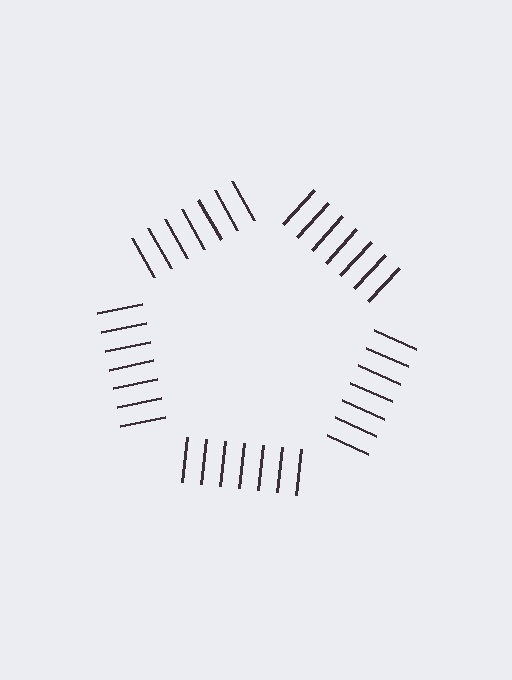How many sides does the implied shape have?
5 sides — the line-ends trace a pentagon.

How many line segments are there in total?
35 — 7 along each of the 5 edges.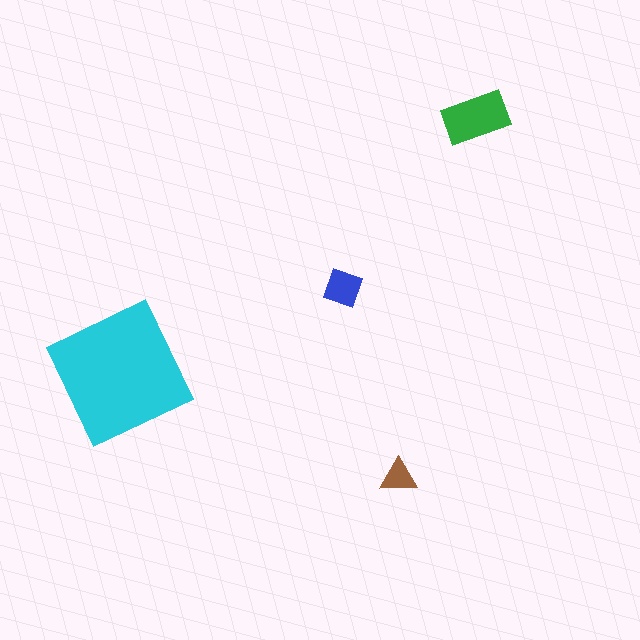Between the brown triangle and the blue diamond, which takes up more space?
The blue diamond.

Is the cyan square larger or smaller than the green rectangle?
Larger.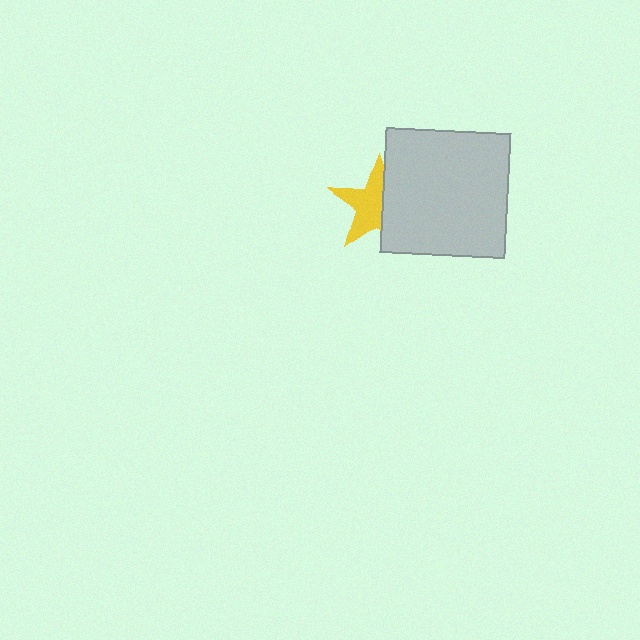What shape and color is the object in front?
The object in front is a light gray square.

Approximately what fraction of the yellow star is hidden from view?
Roughly 41% of the yellow star is hidden behind the light gray square.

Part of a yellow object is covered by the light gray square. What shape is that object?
It is a star.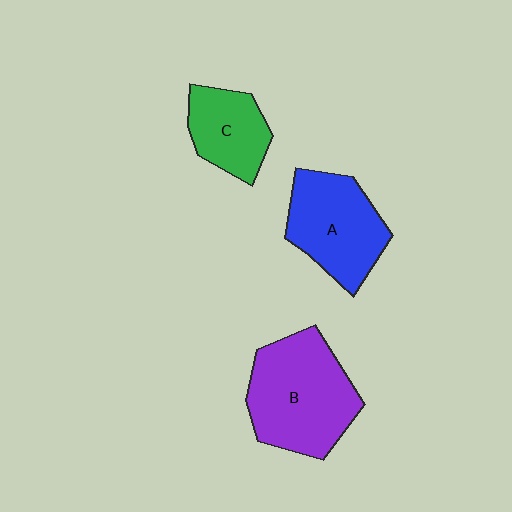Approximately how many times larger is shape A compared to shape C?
Approximately 1.4 times.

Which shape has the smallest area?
Shape C (green).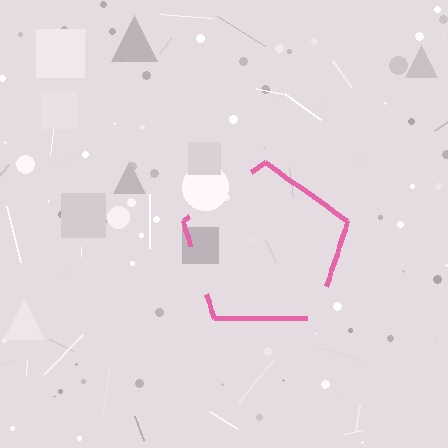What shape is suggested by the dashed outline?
The dashed outline suggests a pentagon.